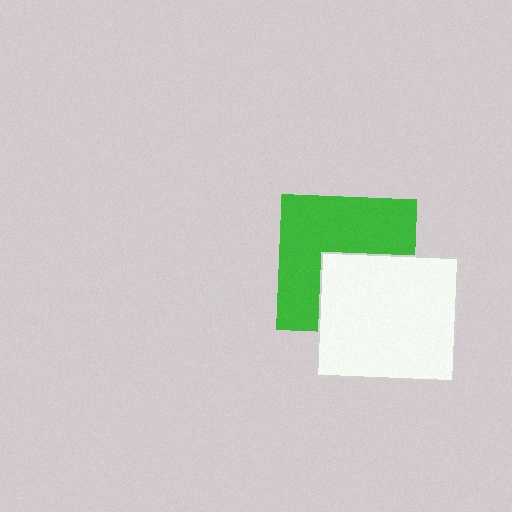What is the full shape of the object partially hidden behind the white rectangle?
The partially hidden object is a green square.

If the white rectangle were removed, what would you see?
You would see the complete green square.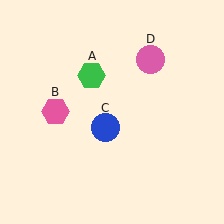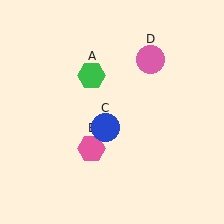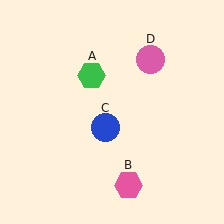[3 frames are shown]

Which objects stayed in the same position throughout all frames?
Green hexagon (object A) and blue circle (object C) and pink circle (object D) remained stationary.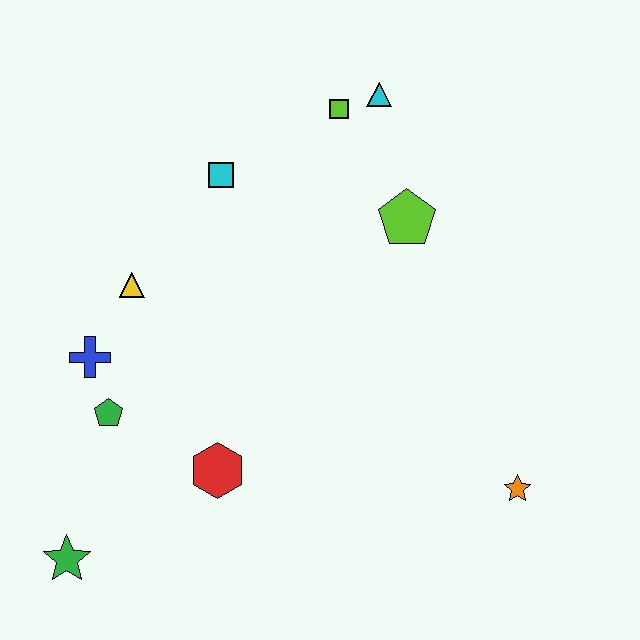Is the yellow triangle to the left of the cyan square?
Yes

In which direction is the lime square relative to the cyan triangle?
The lime square is to the left of the cyan triangle.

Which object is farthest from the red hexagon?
The cyan triangle is farthest from the red hexagon.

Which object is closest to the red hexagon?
The green pentagon is closest to the red hexagon.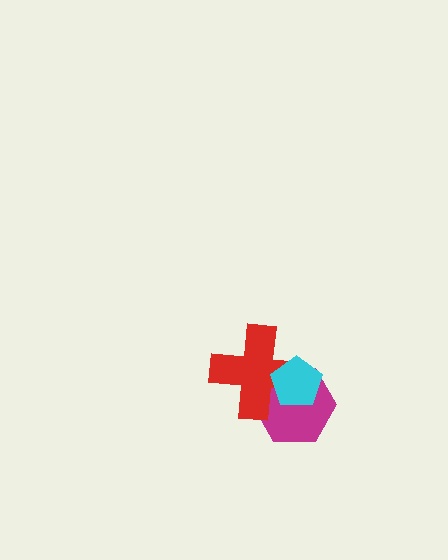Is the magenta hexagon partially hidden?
Yes, it is partially covered by another shape.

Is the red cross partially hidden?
Yes, it is partially covered by another shape.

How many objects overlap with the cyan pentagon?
2 objects overlap with the cyan pentagon.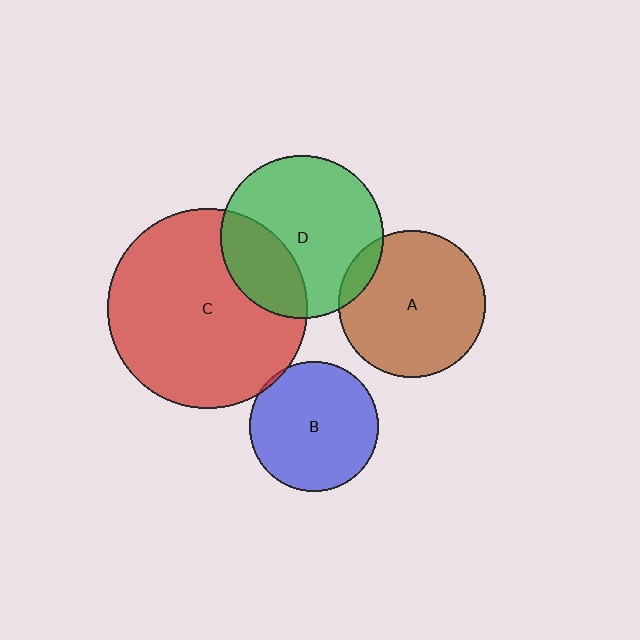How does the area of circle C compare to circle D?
Approximately 1.5 times.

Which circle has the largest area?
Circle C (red).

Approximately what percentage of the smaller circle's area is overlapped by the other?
Approximately 10%.